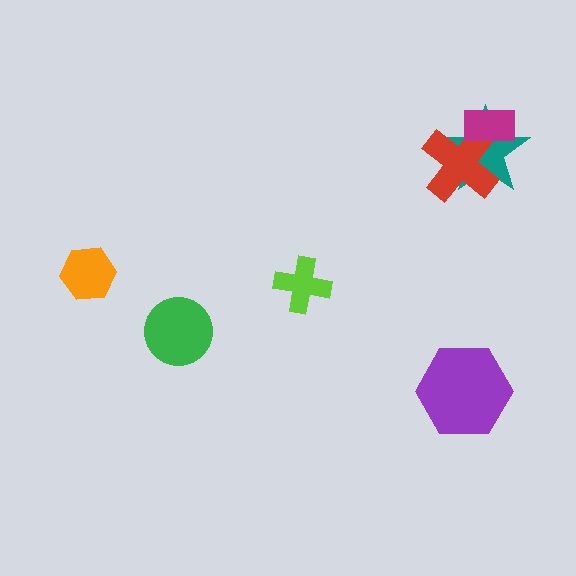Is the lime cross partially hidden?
No, no other shape covers it.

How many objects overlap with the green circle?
0 objects overlap with the green circle.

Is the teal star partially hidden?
Yes, it is partially covered by another shape.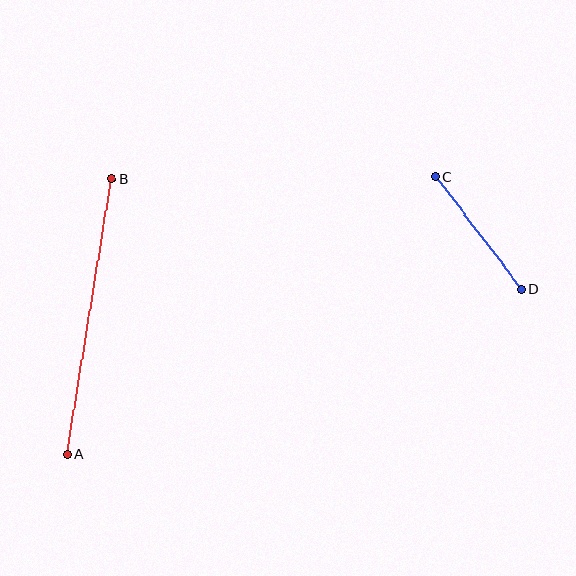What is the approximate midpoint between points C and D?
The midpoint is at approximately (478, 233) pixels.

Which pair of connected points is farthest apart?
Points A and B are farthest apart.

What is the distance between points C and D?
The distance is approximately 141 pixels.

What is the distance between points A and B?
The distance is approximately 279 pixels.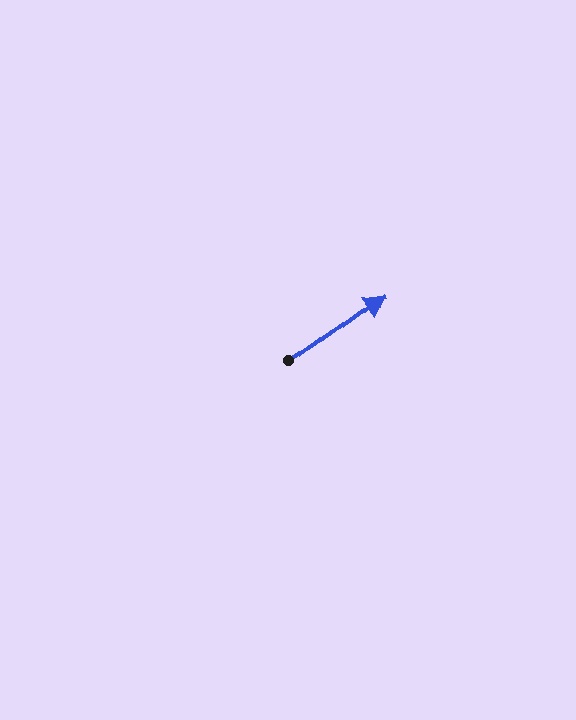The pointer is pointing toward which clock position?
Roughly 2 o'clock.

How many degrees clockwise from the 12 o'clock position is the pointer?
Approximately 54 degrees.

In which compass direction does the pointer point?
Northeast.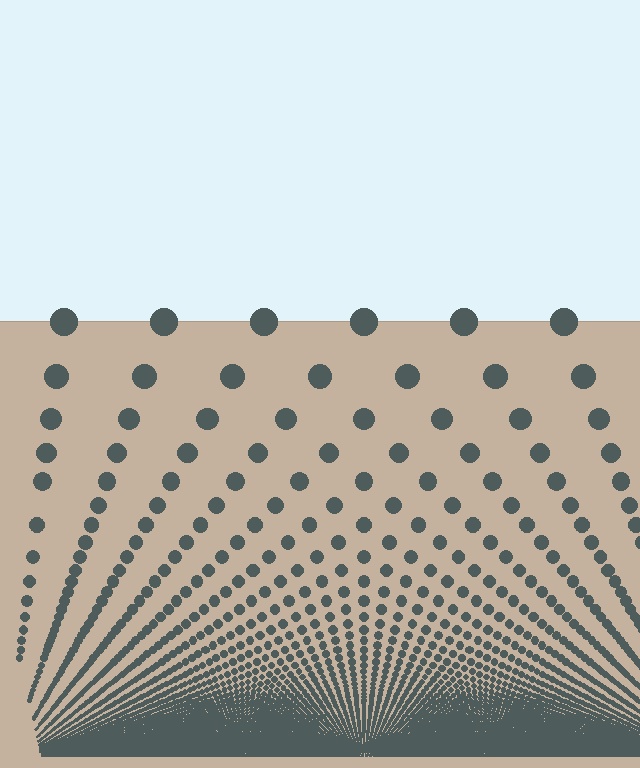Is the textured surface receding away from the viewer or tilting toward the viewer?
The surface appears to tilt toward the viewer. Texture elements get larger and sparser toward the top.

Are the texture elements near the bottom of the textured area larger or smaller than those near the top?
Smaller. The gradient is inverted — elements near the bottom are smaller and denser.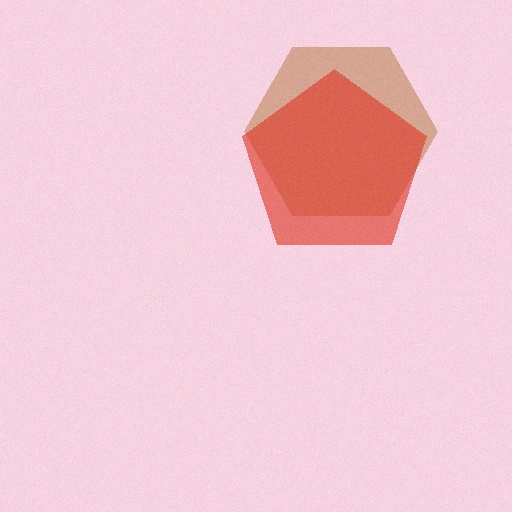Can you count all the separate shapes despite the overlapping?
Yes, there are 2 separate shapes.